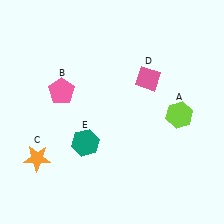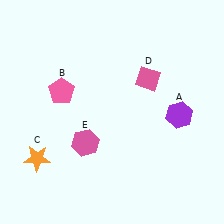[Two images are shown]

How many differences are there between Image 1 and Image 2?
There are 2 differences between the two images.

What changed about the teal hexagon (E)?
In Image 1, E is teal. In Image 2, it changed to pink.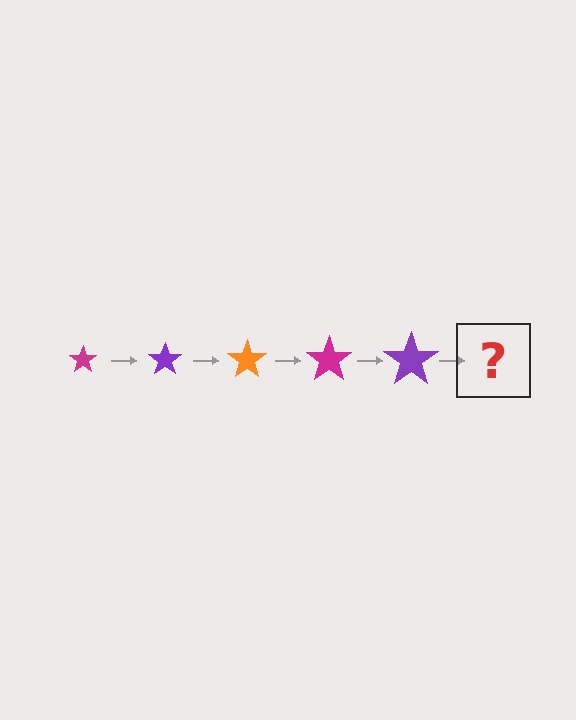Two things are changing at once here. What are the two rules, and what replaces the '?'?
The two rules are that the star grows larger each step and the color cycles through magenta, purple, and orange. The '?' should be an orange star, larger than the previous one.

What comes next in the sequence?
The next element should be an orange star, larger than the previous one.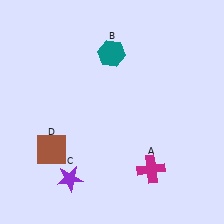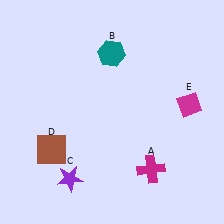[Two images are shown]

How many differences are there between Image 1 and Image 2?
There is 1 difference between the two images.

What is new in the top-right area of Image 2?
A magenta diamond (E) was added in the top-right area of Image 2.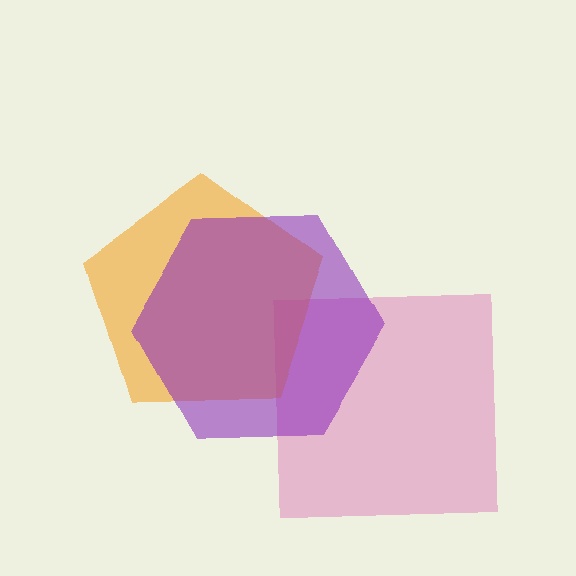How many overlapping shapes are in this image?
There are 3 overlapping shapes in the image.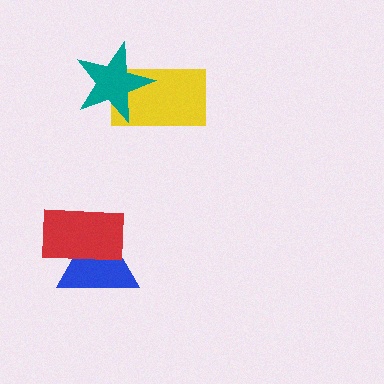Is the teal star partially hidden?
No, no other shape covers it.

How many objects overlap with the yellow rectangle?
1 object overlaps with the yellow rectangle.